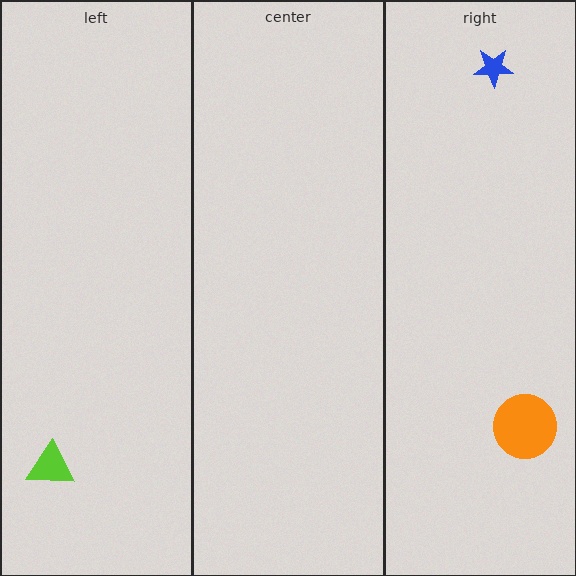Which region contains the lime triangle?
The left region.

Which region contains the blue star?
The right region.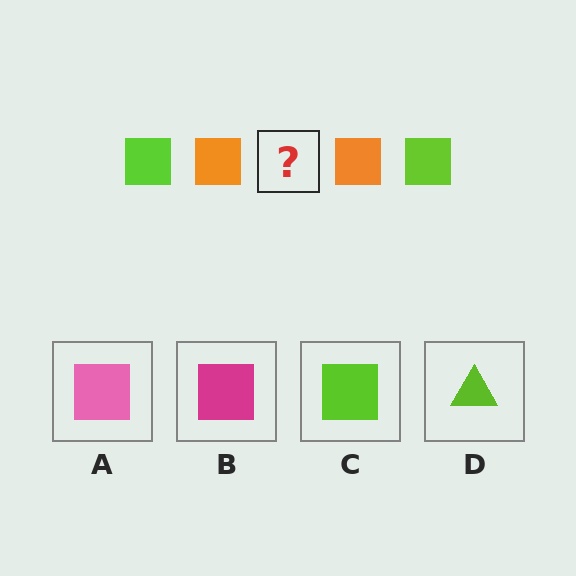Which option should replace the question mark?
Option C.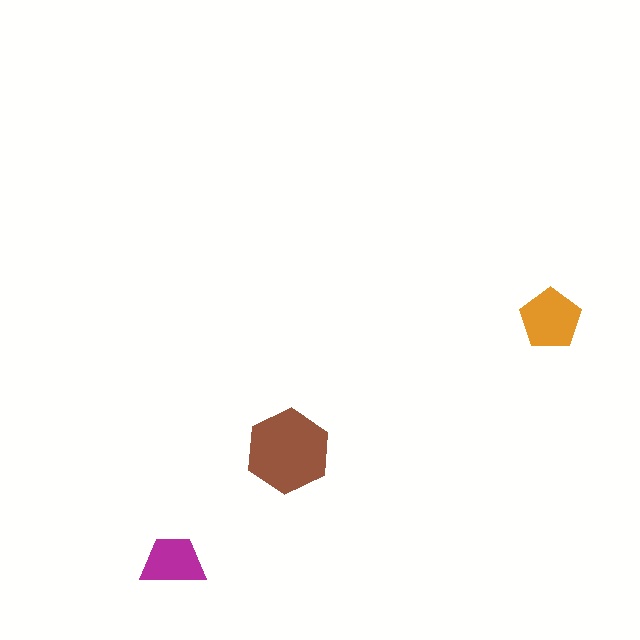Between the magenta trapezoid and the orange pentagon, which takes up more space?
The orange pentagon.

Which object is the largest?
The brown hexagon.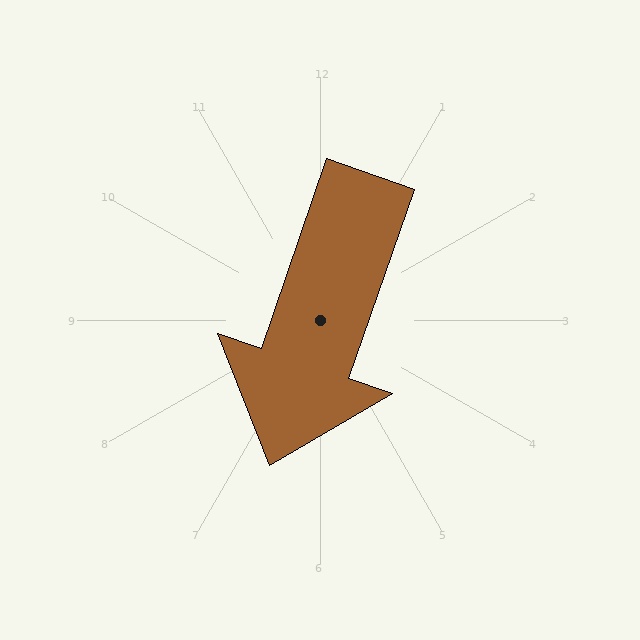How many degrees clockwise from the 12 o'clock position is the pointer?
Approximately 199 degrees.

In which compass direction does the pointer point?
South.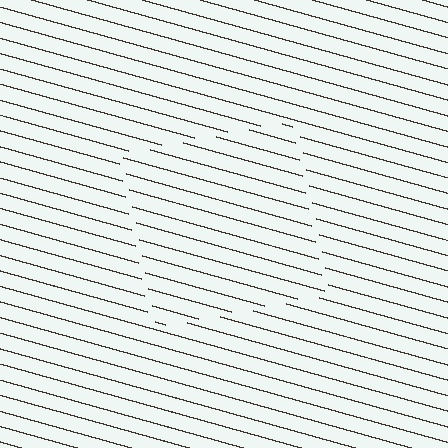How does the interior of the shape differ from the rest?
The interior of the shape contains the same grating, shifted by half a period — the contour is defined by the phase discontinuity where line-ends from the inner and outer gratings abut.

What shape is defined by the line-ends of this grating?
An illusory square. The interior of the shape contains the same grating, shifted by half a period — the contour is defined by the phase discontinuity where line-ends from the inner and outer gratings abut.